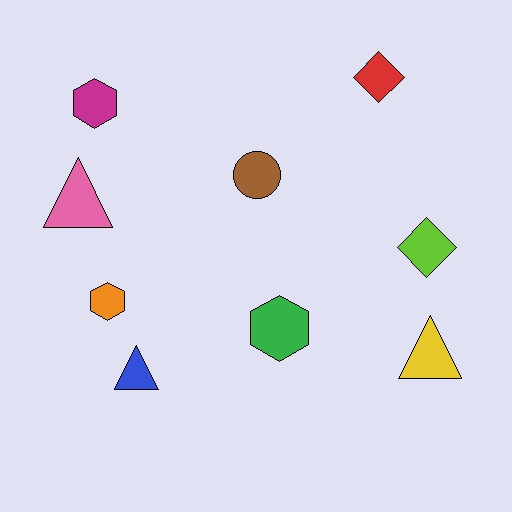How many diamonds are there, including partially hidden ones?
There are 2 diamonds.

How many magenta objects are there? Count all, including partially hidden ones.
There is 1 magenta object.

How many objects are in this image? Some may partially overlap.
There are 9 objects.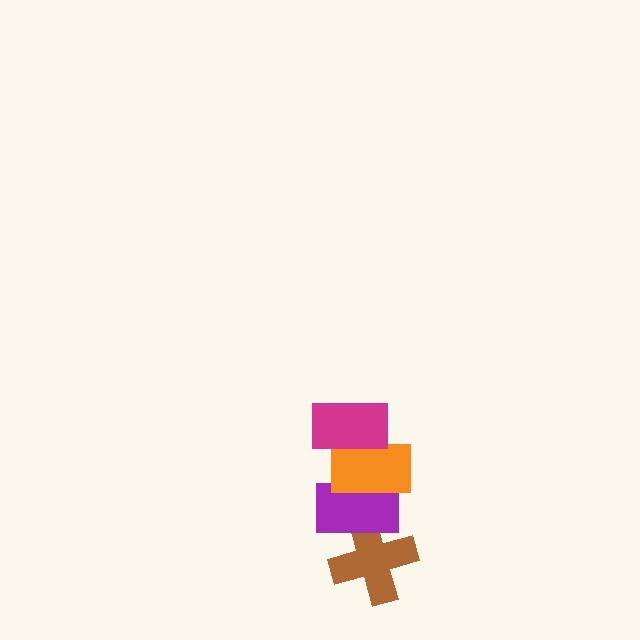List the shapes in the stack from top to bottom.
From top to bottom: the magenta rectangle, the orange rectangle, the purple rectangle, the brown cross.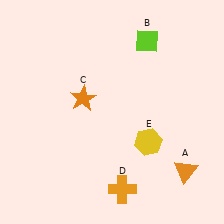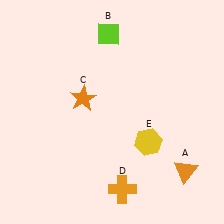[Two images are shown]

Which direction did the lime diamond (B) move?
The lime diamond (B) moved left.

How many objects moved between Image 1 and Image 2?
1 object moved between the two images.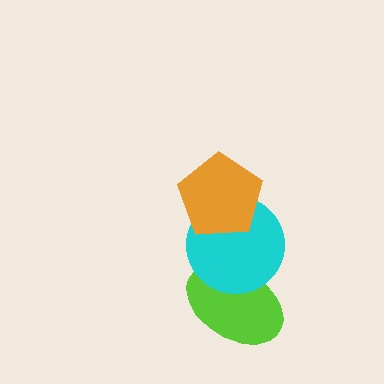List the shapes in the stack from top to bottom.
From top to bottom: the orange pentagon, the cyan circle, the lime ellipse.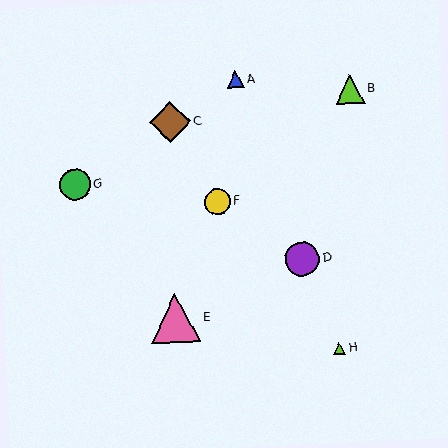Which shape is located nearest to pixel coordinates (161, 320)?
The pink triangle (labeled E) at (175, 318) is nearest to that location.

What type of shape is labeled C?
Shape C is a brown diamond.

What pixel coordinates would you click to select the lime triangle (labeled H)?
Click at (339, 348) to select the lime triangle H.